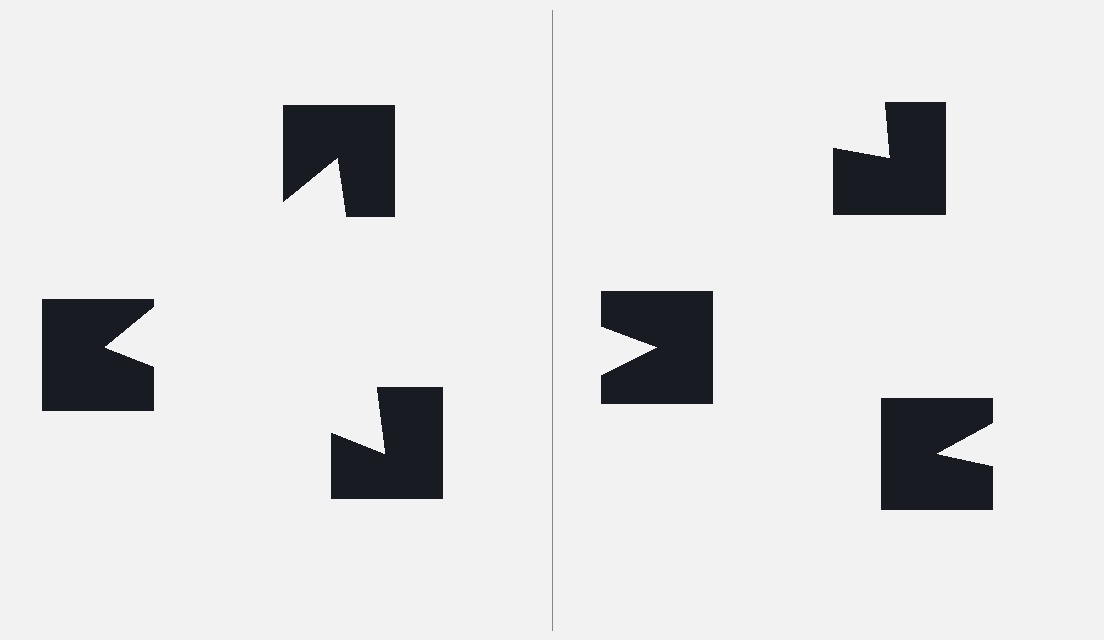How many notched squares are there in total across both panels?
6 — 3 on each side.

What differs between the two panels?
The notched squares are positioned identically on both sides; only the wedge orientations differ. On the left they align to a triangle; on the right they are misaligned.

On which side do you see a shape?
An illusory triangle appears on the left side. On the right side the wedge cuts are rotated, so no coherent shape forms.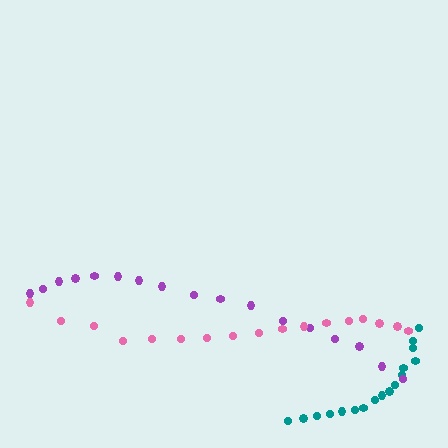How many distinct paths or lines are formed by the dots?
There are 3 distinct paths.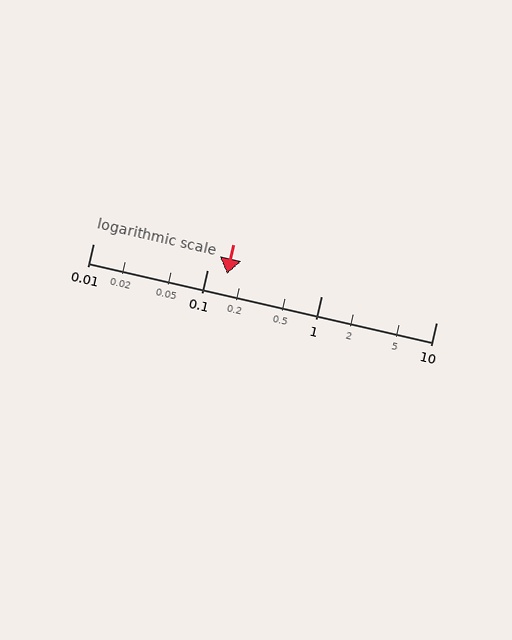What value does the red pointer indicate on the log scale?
The pointer indicates approximately 0.15.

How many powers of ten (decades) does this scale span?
The scale spans 3 decades, from 0.01 to 10.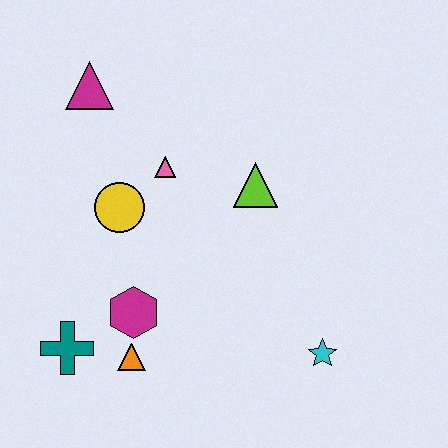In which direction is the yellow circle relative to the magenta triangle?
The yellow circle is below the magenta triangle.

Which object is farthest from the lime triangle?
The teal cross is farthest from the lime triangle.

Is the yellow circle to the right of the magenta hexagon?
No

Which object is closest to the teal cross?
The orange triangle is closest to the teal cross.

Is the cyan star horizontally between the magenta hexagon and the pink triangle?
No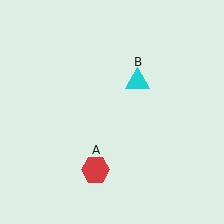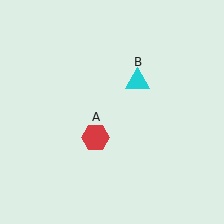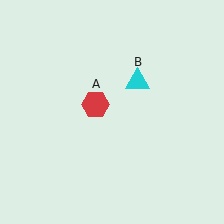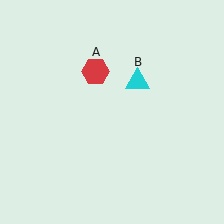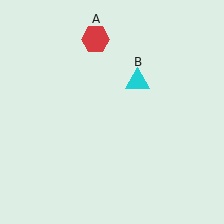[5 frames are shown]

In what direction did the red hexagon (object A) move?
The red hexagon (object A) moved up.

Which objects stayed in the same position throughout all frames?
Cyan triangle (object B) remained stationary.